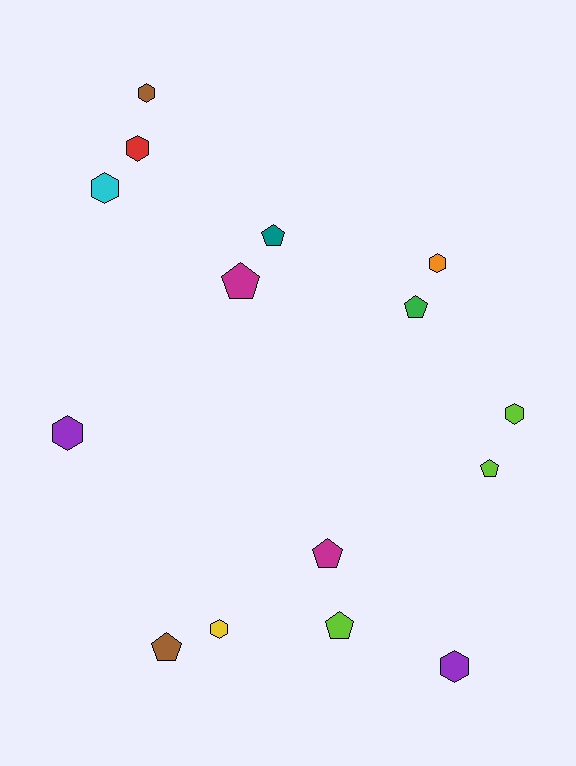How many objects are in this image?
There are 15 objects.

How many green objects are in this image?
There is 1 green object.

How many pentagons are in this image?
There are 7 pentagons.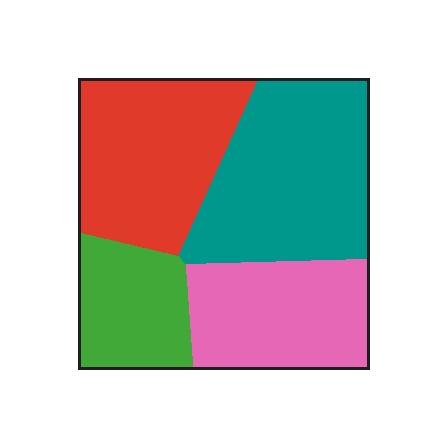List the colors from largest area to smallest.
From largest to smallest: teal, red, pink, green.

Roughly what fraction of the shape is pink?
Pink takes up about one quarter (1/4) of the shape.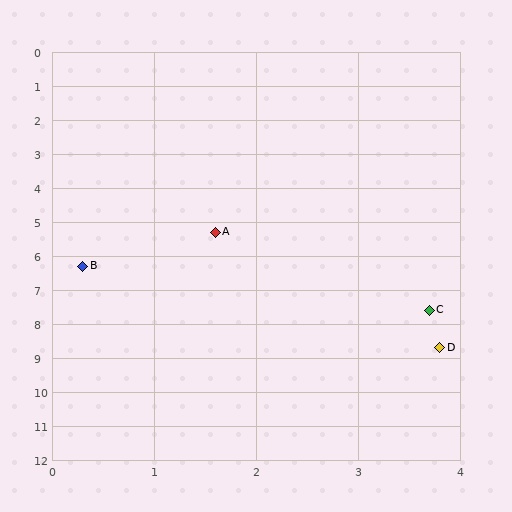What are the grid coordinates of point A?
Point A is at approximately (1.6, 5.3).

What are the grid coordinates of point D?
Point D is at approximately (3.8, 8.7).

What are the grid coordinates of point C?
Point C is at approximately (3.7, 7.6).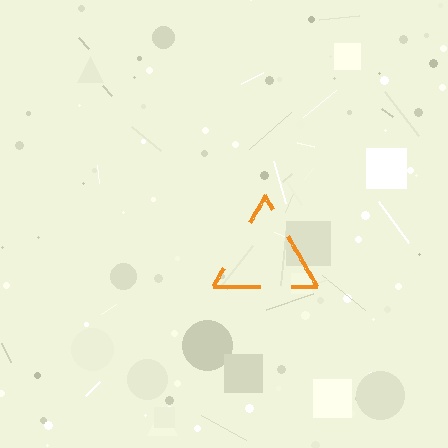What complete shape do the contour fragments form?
The contour fragments form a triangle.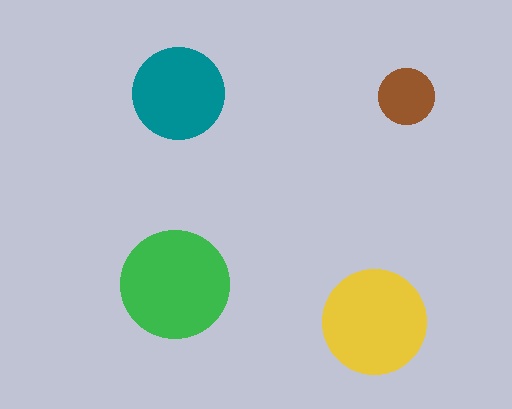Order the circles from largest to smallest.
the green one, the yellow one, the teal one, the brown one.